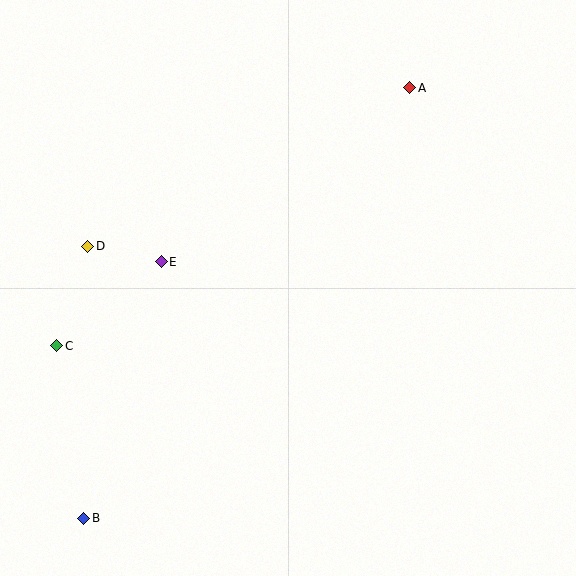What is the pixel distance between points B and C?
The distance between B and C is 175 pixels.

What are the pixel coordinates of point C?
Point C is at (57, 346).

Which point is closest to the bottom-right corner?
Point B is closest to the bottom-right corner.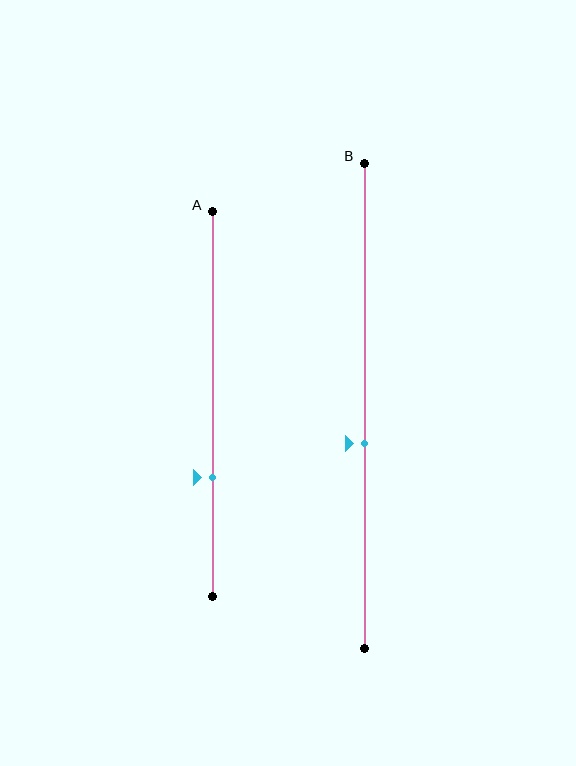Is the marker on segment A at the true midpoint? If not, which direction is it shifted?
No, the marker on segment A is shifted downward by about 19% of the segment length.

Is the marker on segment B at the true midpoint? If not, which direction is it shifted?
No, the marker on segment B is shifted downward by about 8% of the segment length.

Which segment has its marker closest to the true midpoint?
Segment B has its marker closest to the true midpoint.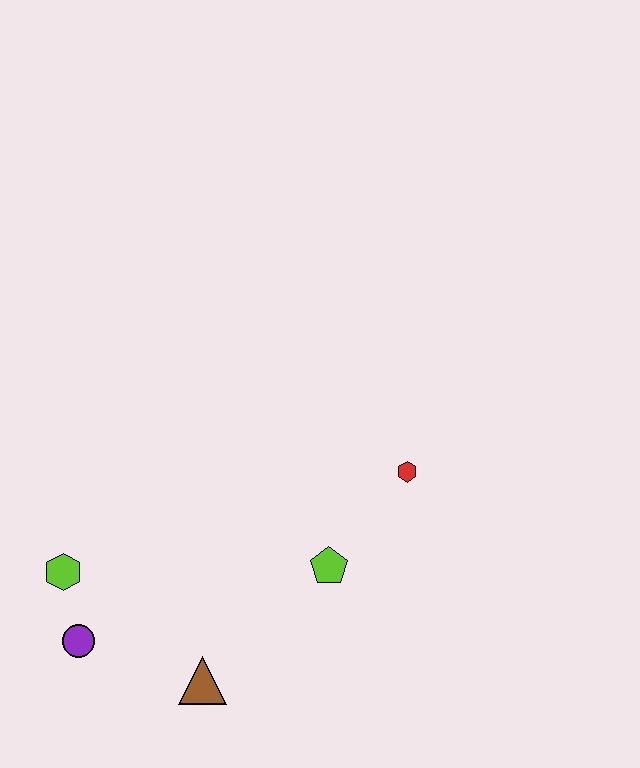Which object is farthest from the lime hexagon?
The red hexagon is farthest from the lime hexagon.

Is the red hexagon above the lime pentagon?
Yes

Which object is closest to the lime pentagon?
The red hexagon is closest to the lime pentagon.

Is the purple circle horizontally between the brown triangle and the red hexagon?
No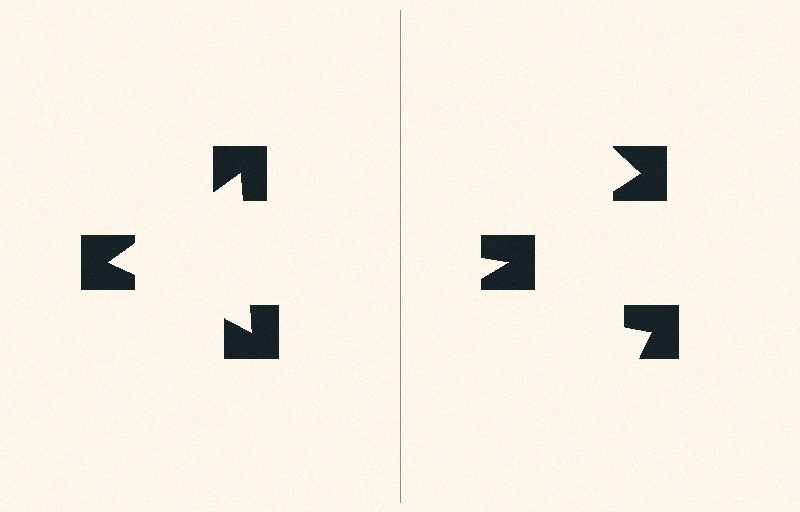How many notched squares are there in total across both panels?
6 — 3 on each side.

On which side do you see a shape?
An illusory triangle appears on the left side. On the right side the wedge cuts are rotated, so no coherent shape forms.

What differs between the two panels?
The notched squares are positioned identically on both sides; only the wedge orientations differ. On the left they align to a triangle; on the right they are misaligned.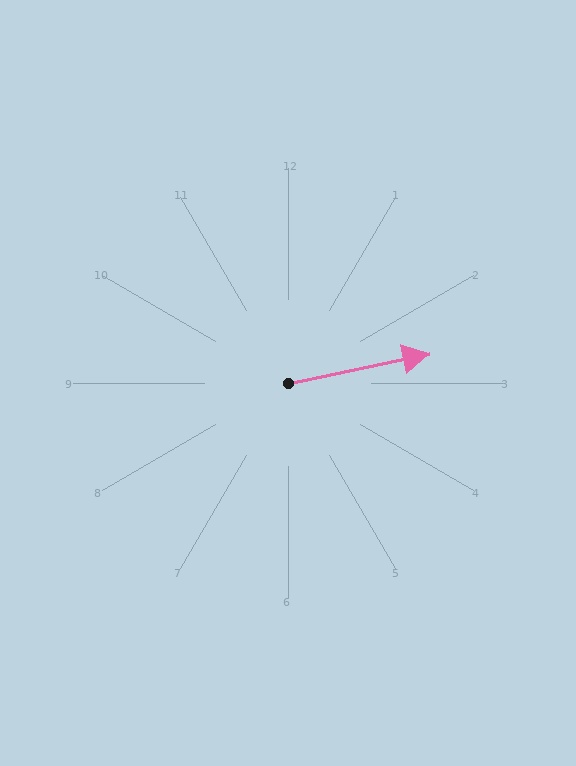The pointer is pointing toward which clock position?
Roughly 3 o'clock.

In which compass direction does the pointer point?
East.